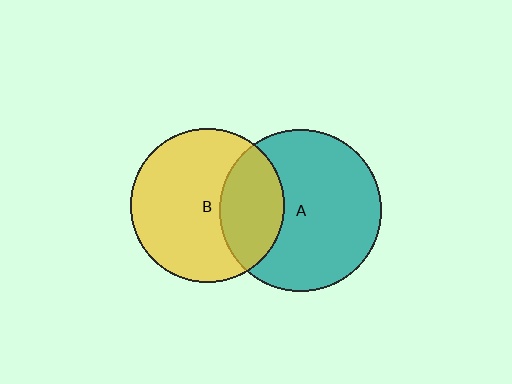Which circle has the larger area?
Circle A (teal).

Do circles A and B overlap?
Yes.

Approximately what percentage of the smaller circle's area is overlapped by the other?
Approximately 30%.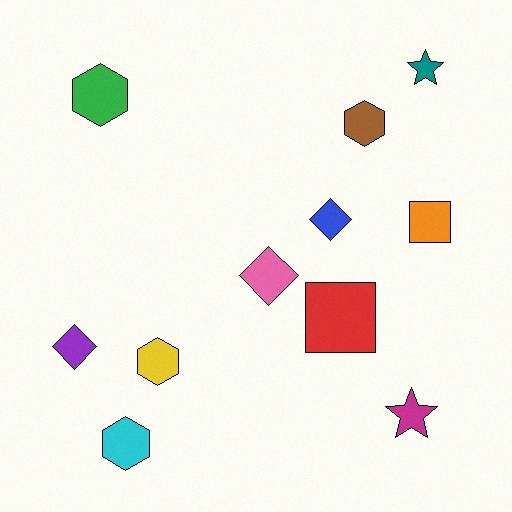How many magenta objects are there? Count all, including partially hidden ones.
There is 1 magenta object.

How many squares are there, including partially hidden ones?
There are 2 squares.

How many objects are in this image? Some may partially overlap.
There are 11 objects.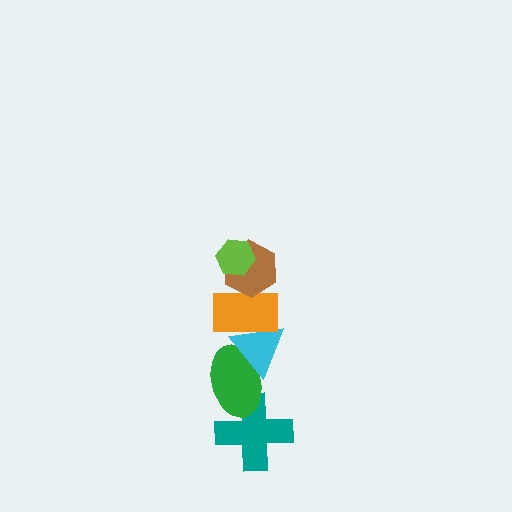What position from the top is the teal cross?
The teal cross is 6th from the top.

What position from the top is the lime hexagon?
The lime hexagon is 1st from the top.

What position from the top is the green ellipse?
The green ellipse is 5th from the top.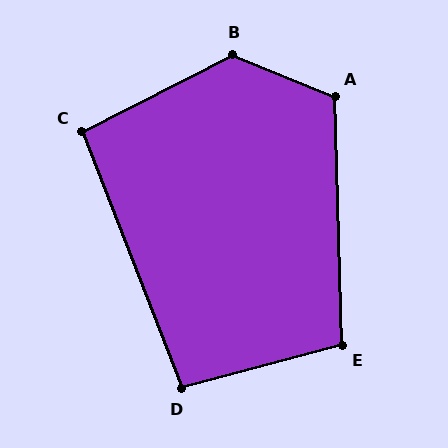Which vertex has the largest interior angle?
B, at approximately 131 degrees.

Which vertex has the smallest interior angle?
C, at approximately 96 degrees.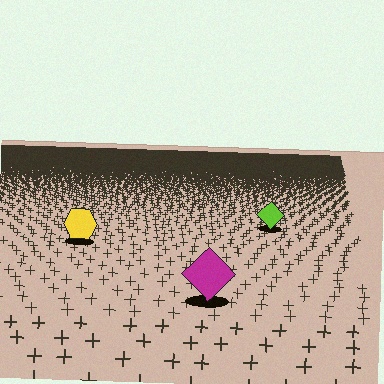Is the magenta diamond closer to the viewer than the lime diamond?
Yes. The magenta diamond is closer — you can tell from the texture gradient: the ground texture is coarser near it.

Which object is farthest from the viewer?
The lime diamond is farthest from the viewer. It appears smaller and the ground texture around it is denser.